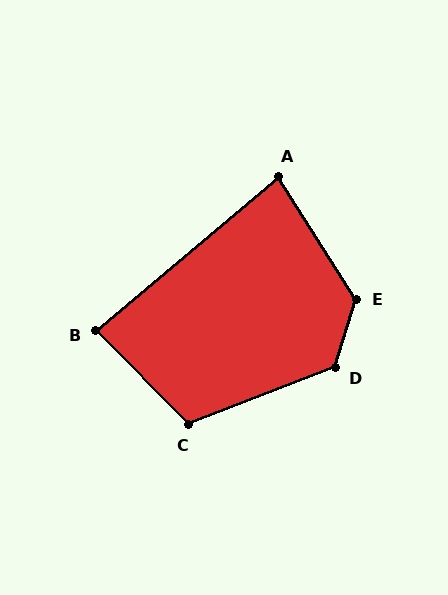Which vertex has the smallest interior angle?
A, at approximately 82 degrees.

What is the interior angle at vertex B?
Approximately 86 degrees (approximately right).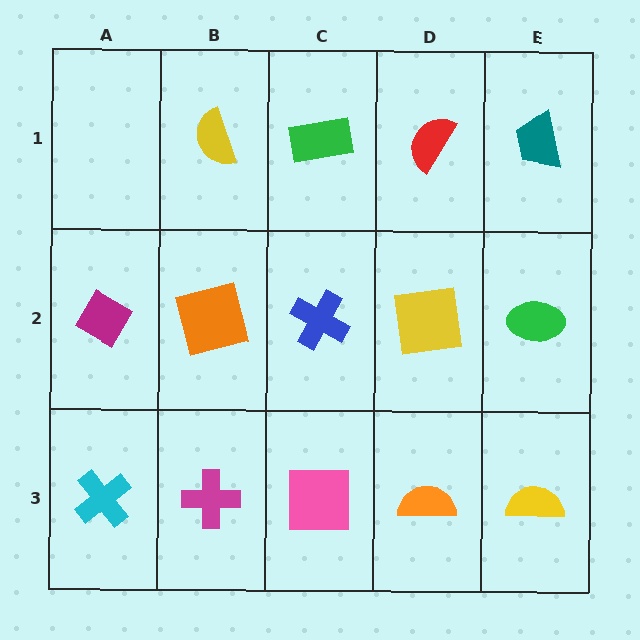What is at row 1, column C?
A green rectangle.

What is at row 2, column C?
A blue cross.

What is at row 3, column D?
An orange semicircle.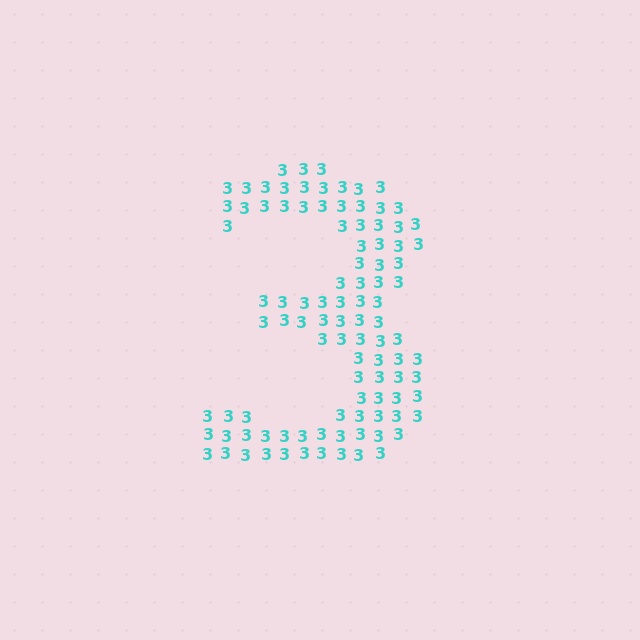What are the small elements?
The small elements are digit 3's.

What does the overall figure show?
The overall figure shows the digit 3.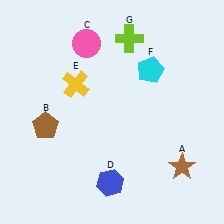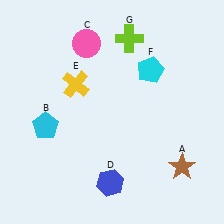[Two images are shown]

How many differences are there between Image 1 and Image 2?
There is 1 difference between the two images.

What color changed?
The pentagon (B) changed from brown in Image 1 to cyan in Image 2.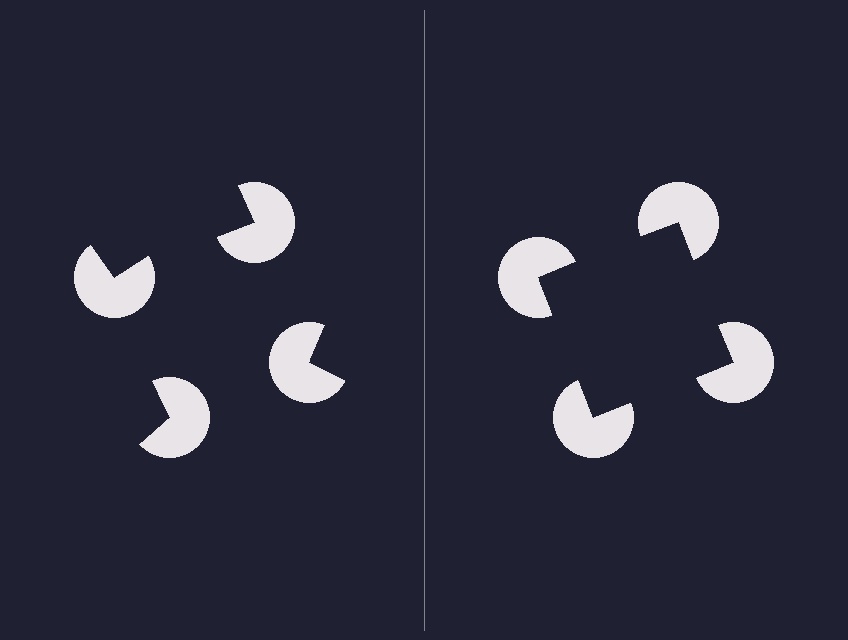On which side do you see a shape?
An illusory square appears on the right side. On the left side the wedge cuts are rotated, so no coherent shape forms.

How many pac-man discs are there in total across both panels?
8 — 4 on each side.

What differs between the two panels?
The pac-man discs are positioned identically on both sides; only the wedge orientations differ. On the right they align to a square; on the left they are misaligned.